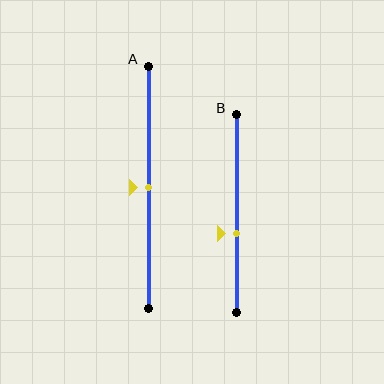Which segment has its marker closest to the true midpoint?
Segment A has its marker closest to the true midpoint.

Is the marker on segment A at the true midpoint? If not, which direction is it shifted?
Yes, the marker on segment A is at the true midpoint.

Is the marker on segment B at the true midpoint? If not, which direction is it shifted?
No, the marker on segment B is shifted downward by about 10% of the segment length.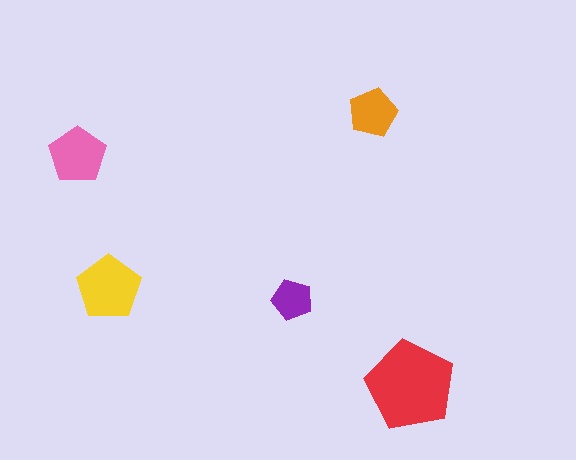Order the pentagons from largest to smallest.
the red one, the yellow one, the pink one, the orange one, the purple one.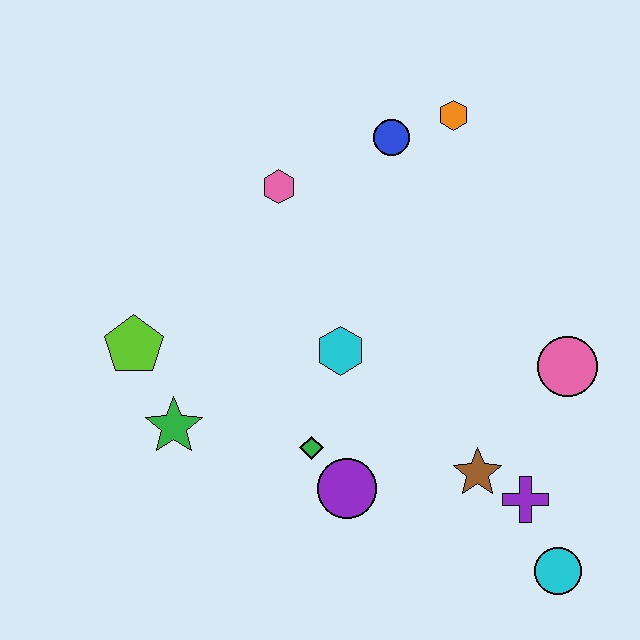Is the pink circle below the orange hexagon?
Yes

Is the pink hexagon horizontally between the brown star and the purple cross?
No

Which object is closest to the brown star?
The purple cross is closest to the brown star.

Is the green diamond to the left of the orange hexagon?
Yes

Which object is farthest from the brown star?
The lime pentagon is farthest from the brown star.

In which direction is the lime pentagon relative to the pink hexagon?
The lime pentagon is below the pink hexagon.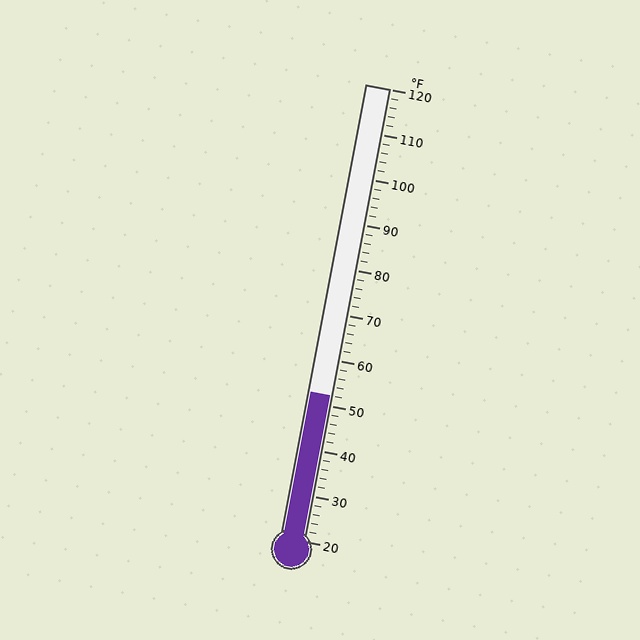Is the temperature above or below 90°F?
The temperature is below 90°F.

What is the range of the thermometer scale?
The thermometer scale ranges from 20°F to 120°F.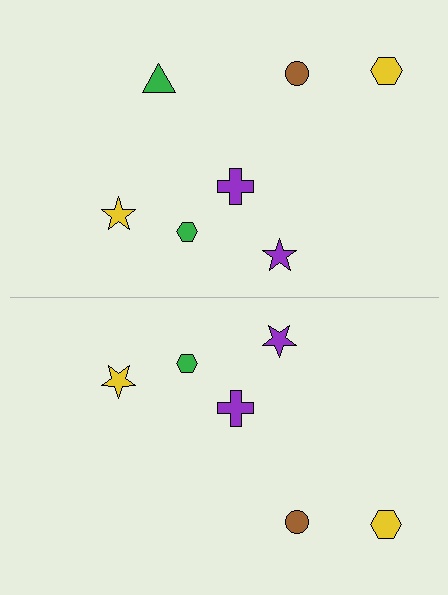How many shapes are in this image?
There are 13 shapes in this image.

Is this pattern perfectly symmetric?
No, the pattern is not perfectly symmetric. A green triangle is missing from the bottom side.